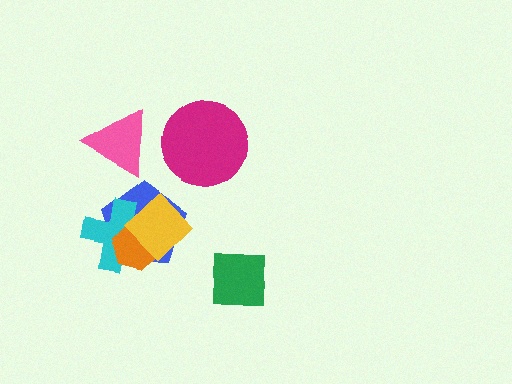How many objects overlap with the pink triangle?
0 objects overlap with the pink triangle.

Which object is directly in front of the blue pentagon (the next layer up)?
The cyan cross is directly in front of the blue pentagon.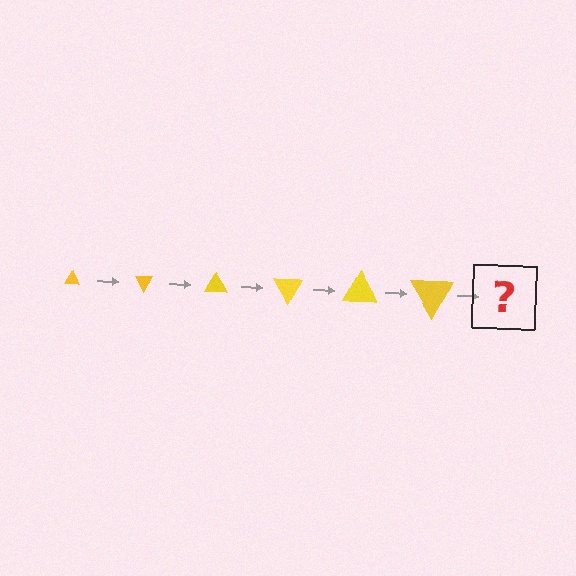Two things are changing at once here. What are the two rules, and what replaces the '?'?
The two rules are that the triangle grows larger each step and it rotates 60 degrees each step. The '?' should be a triangle, larger than the previous one and rotated 360 degrees from the start.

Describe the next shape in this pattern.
It should be a triangle, larger than the previous one and rotated 360 degrees from the start.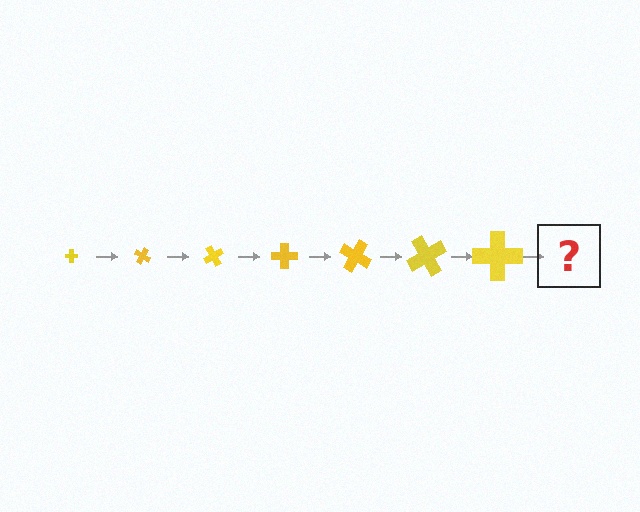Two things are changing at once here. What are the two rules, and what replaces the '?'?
The two rules are that the cross grows larger each step and it rotates 30 degrees each step. The '?' should be a cross, larger than the previous one and rotated 210 degrees from the start.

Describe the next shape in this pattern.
It should be a cross, larger than the previous one and rotated 210 degrees from the start.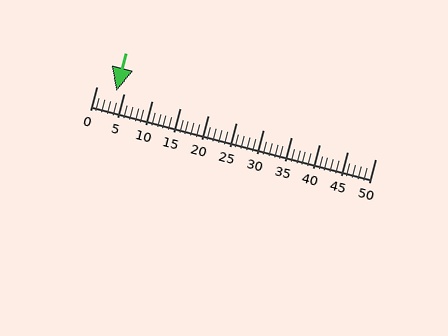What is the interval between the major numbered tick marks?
The major tick marks are spaced 5 units apart.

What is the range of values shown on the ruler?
The ruler shows values from 0 to 50.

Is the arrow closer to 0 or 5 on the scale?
The arrow is closer to 5.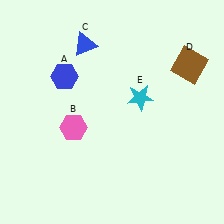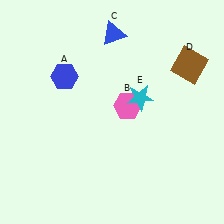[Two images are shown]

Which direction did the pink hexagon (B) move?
The pink hexagon (B) moved right.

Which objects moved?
The objects that moved are: the pink hexagon (B), the blue triangle (C).